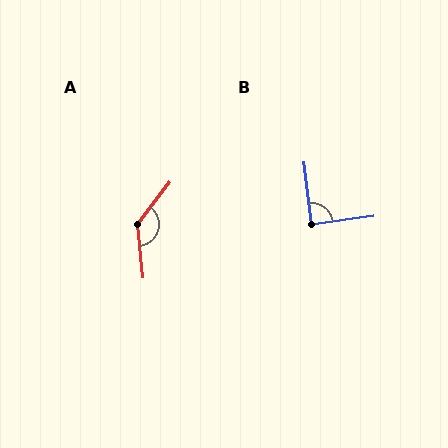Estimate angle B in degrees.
Approximately 89 degrees.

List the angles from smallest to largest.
B (89°), A (137°).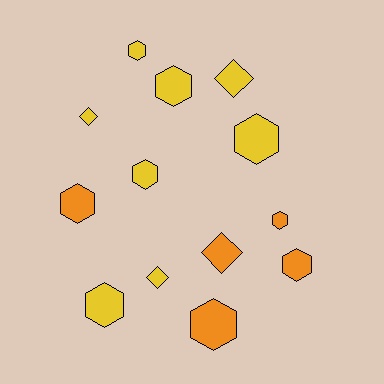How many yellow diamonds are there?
There are 3 yellow diamonds.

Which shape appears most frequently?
Hexagon, with 9 objects.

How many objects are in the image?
There are 13 objects.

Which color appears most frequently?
Yellow, with 8 objects.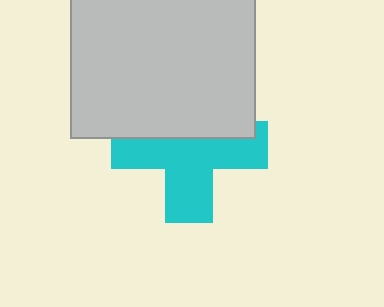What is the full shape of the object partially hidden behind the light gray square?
The partially hidden object is a cyan cross.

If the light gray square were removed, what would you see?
You would see the complete cyan cross.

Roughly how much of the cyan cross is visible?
About half of it is visible (roughly 59%).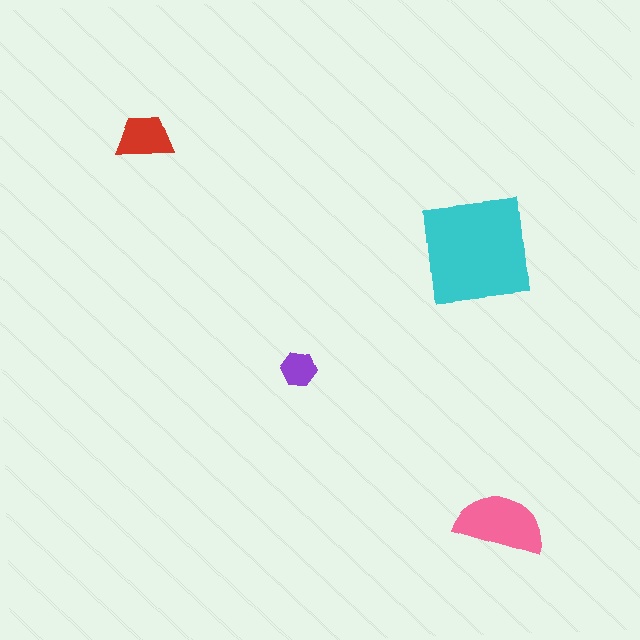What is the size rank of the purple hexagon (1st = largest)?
4th.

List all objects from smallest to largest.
The purple hexagon, the red trapezoid, the pink semicircle, the cyan square.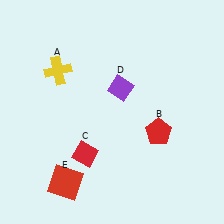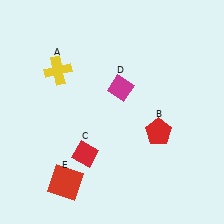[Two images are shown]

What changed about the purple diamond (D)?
In Image 1, D is purple. In Image 2, it changed to magenta.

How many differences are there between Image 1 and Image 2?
There is 1 difference between the two images.